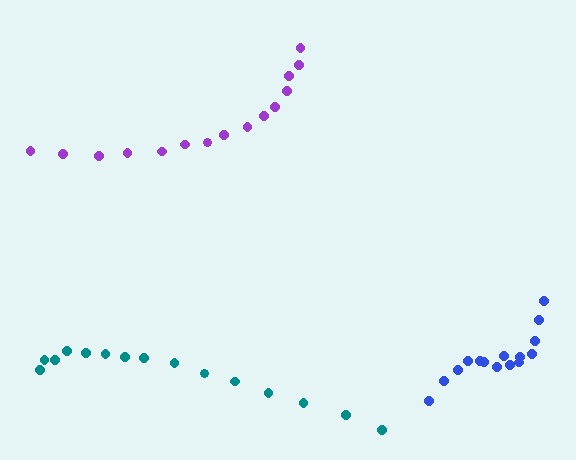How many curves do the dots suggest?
There are 3 distinct paths.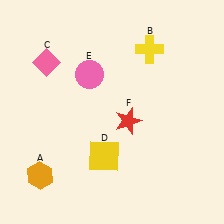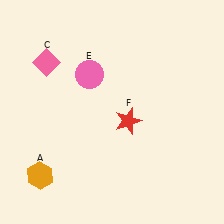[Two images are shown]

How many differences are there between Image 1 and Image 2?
There are 2 differences between the two images.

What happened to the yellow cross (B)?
The yellow cross (B) was removed in Image 2. It was in the top-right area of Image 1.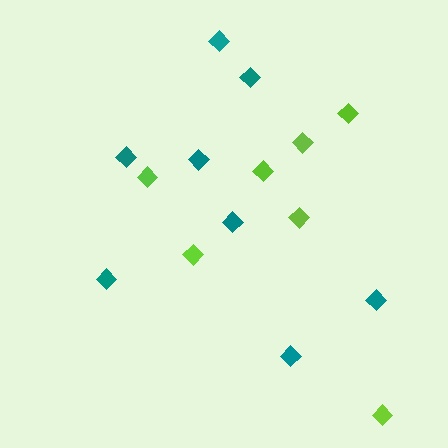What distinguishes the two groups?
There are 2 groups: one group of teal diamonds (8) and one group of lime diamonds (7).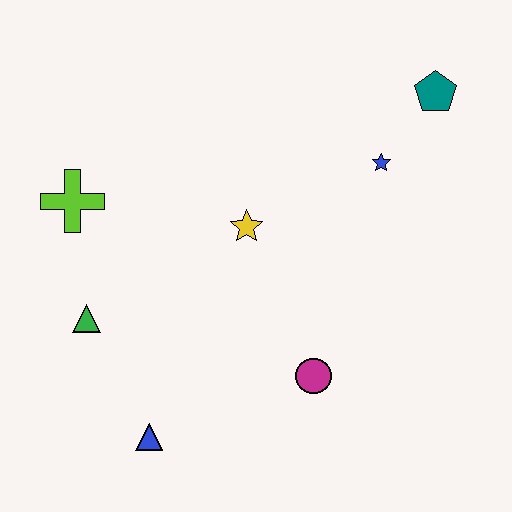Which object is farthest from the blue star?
The blue triangle is farthest from the blue star.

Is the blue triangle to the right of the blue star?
No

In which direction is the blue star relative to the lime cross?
The blue star is to the right of the lime cross.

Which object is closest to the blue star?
The teal pentagon is closest to the blue star.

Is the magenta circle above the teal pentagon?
No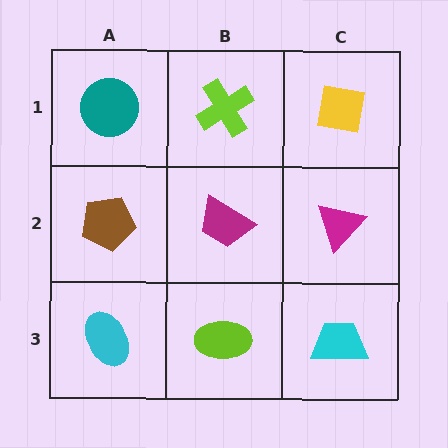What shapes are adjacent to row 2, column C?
A yellow square (row 1, column C), a cyan trapezoid (row 3, column C), a magenta trapezoid (row 2, column B).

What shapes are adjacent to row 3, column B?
A magenta trapezoid (row 2, column B), a cyan ellipse (row 3, column A), a cyan trapezoid (row 3, column C).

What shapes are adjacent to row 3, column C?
A magenta triangle (row 2, column C), a lime ellipse (row 3, column B).